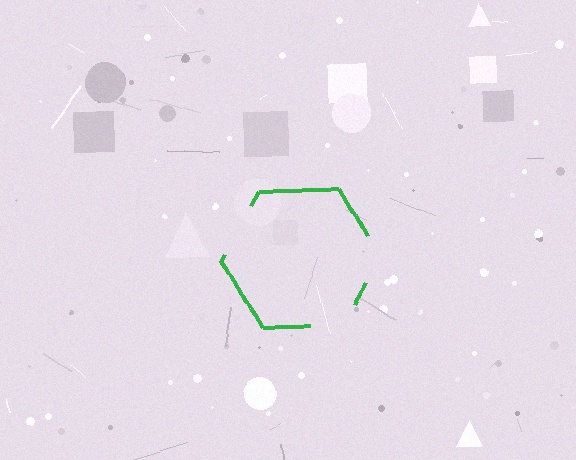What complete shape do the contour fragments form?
The contour fragments form a hexagon.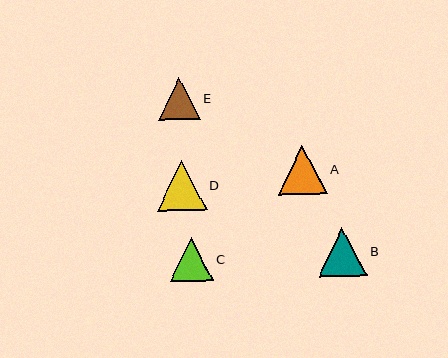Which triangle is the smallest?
Triangle E is the smallest with a size of approximately 42 pixels.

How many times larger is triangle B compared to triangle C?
Triangle B is approximately 1.1 times the size of triangle C.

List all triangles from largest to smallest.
From largest to smallest: D, A, B, C, E.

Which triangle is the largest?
Triangle D is the largest with a size of approximately 50 pixels.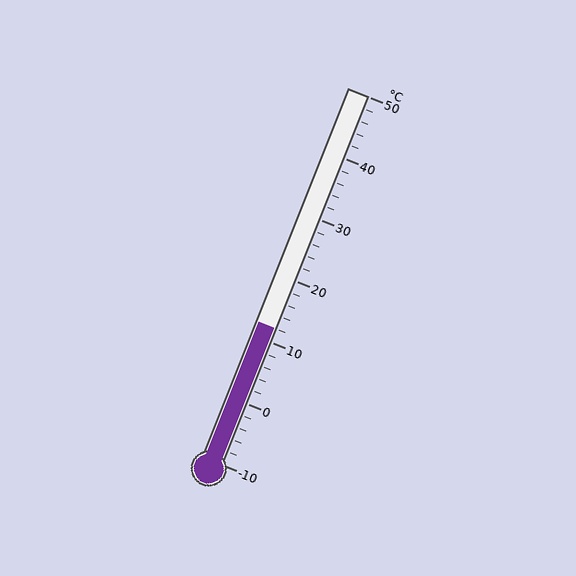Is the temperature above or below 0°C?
The temperature is above 0°C.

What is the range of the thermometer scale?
The thermometer scale ranges from -10°C to 50°C.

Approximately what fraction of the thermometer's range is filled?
The thermometer is filled to approximately 35% of its range.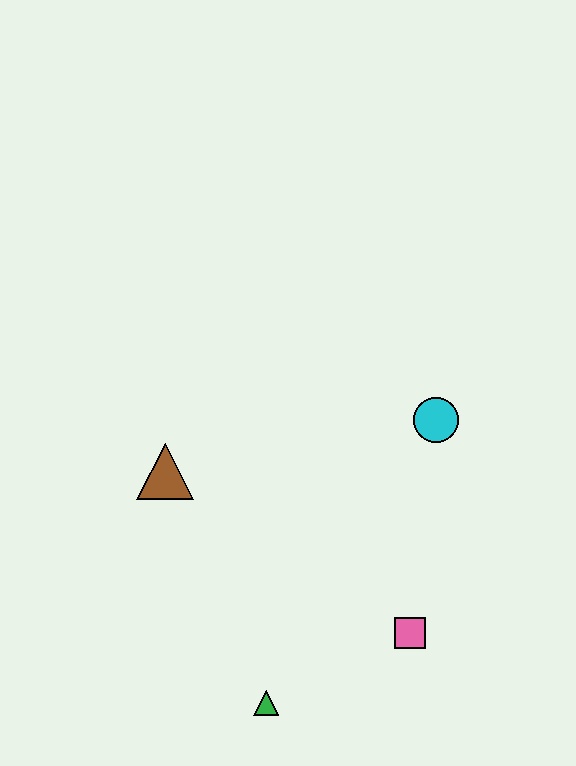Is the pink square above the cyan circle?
No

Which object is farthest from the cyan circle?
The green triangle is farthest from the cyan circle.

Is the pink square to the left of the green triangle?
No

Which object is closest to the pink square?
The green triangle is closest to the pink square.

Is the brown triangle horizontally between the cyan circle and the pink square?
No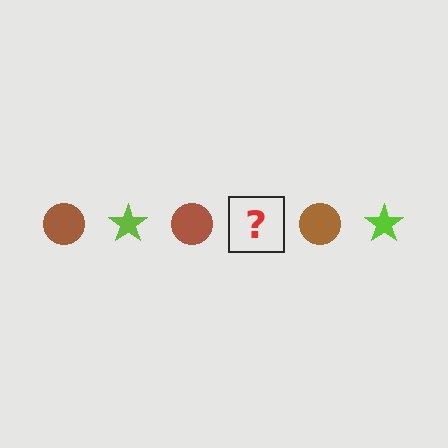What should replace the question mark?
The question mark should be replaced with a lime star.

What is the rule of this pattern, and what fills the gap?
The rule is that the pattern alternates between brown circle and lime star. The gap should be filled with a lime star.